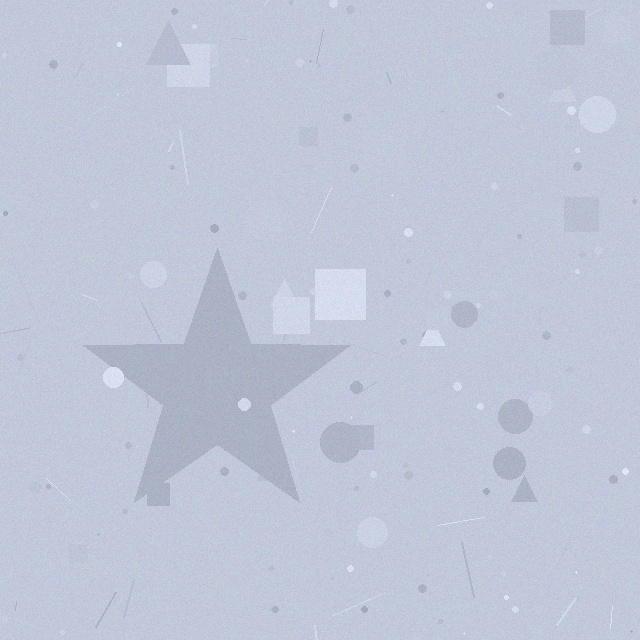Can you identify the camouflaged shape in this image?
The camouflaged shape is a star.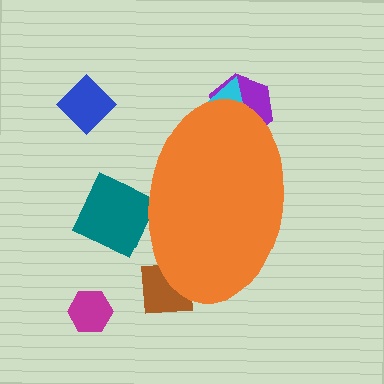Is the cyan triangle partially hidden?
Yes, the cyan triangle is partially hidden behind the orange ellipse.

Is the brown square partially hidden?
Yes, the brown square is partially hidden behind the orange ellipse.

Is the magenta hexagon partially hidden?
No, the magenta hexagon is fully visible.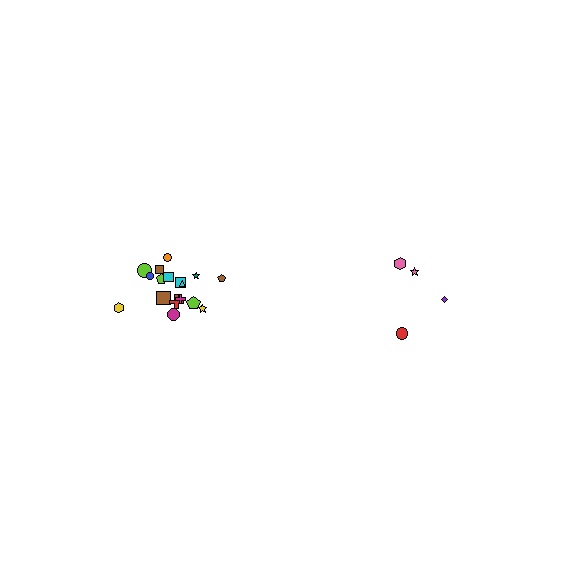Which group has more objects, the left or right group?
The left group.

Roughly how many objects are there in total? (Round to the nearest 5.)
Roughly 20 objects in total.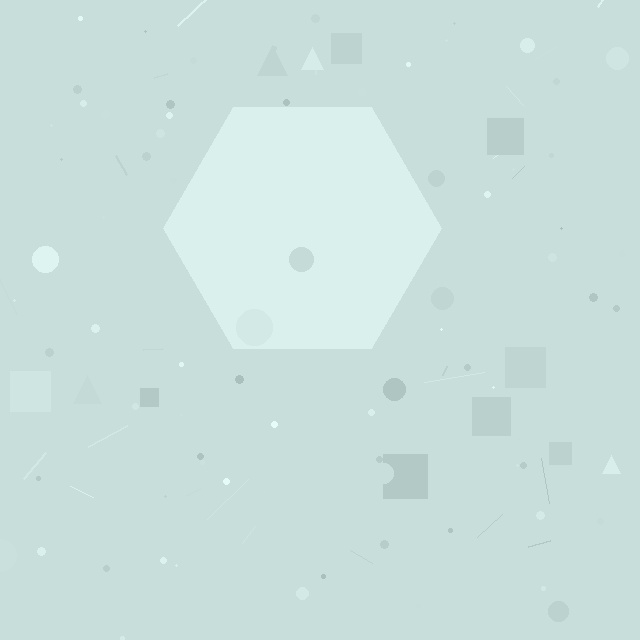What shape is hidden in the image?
A hexagon is hidden in the image.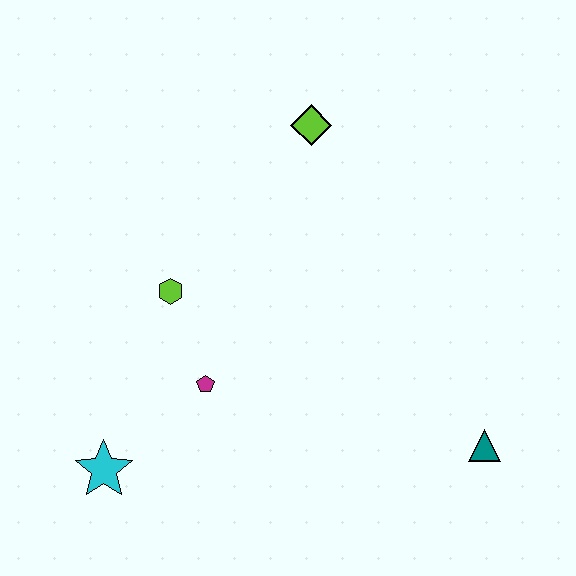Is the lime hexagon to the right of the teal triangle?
No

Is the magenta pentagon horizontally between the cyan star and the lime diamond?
Yes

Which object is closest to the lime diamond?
The lime hexagon is closest to the lime diamond.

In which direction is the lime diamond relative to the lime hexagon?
The lime diamond is above the lime hexagon.